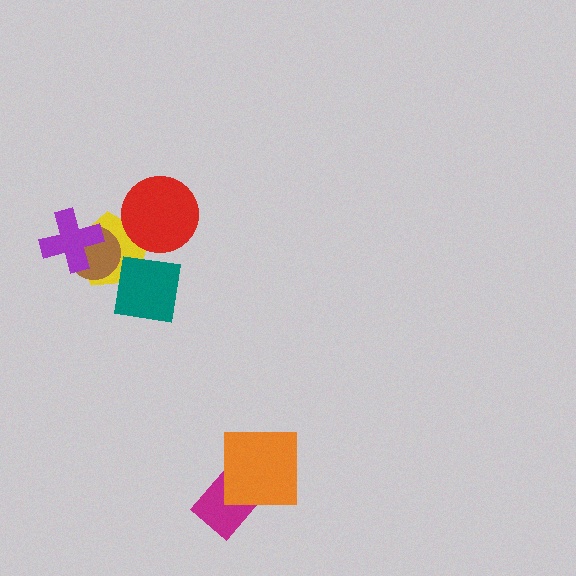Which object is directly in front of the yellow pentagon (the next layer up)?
The brown circle is directly in front of the yellow pentagon.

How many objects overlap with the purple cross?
2 objects overlap with the purple cross.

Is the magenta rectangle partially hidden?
Yes, it is partially covered by another shape.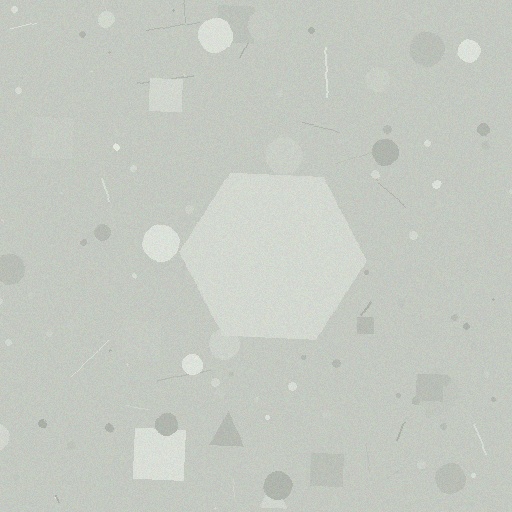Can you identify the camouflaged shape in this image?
The camouflaged shape is a hexagon.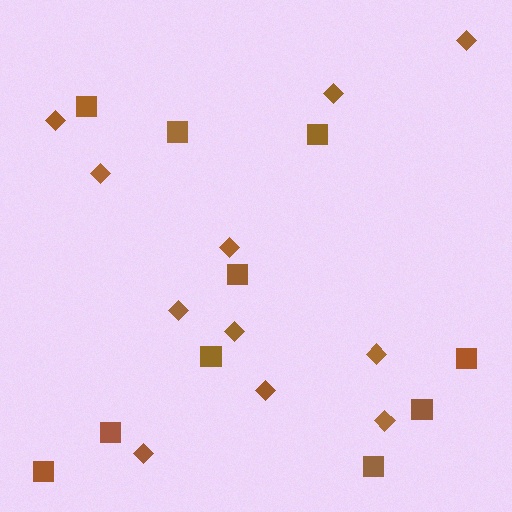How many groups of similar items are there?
There are 2 groups: one group of squares (10) and one group of diamonds (11).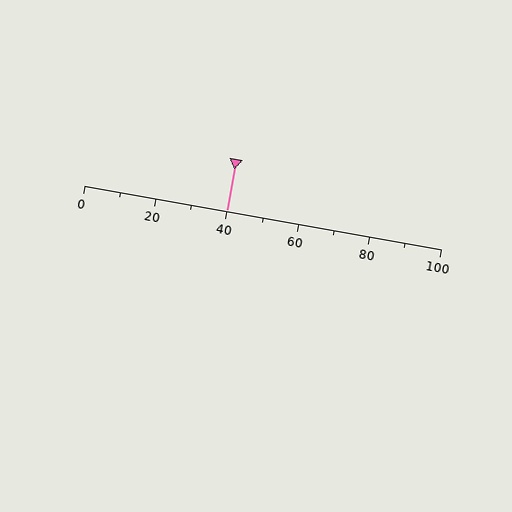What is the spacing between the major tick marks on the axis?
The major ticks are spaced 20 apart.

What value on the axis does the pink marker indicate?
The marker indicates approximately 40.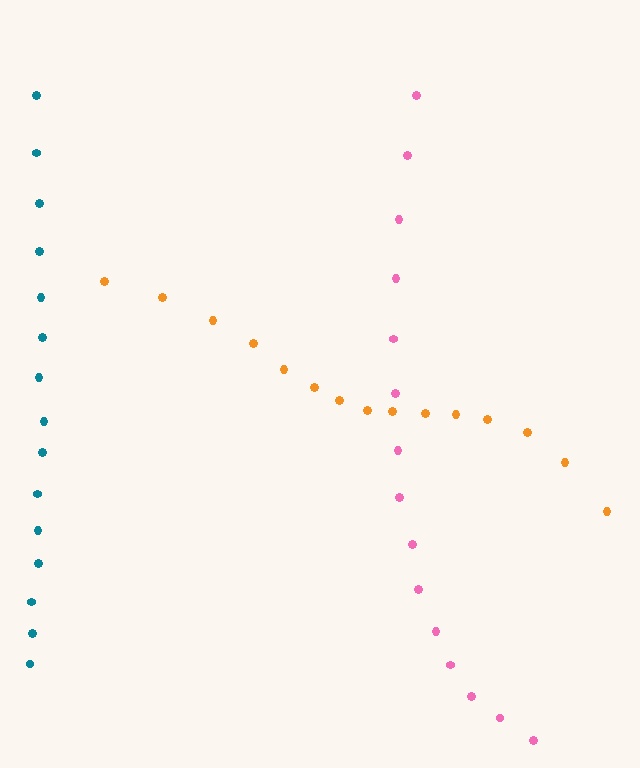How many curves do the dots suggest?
There are 3 distinct paths.